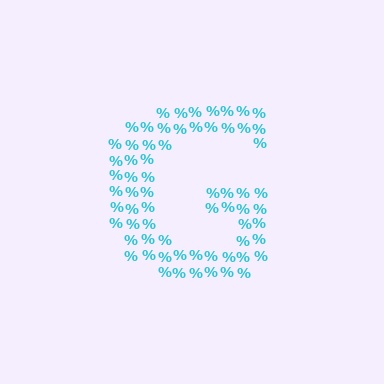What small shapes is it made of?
It is made of small percent signs.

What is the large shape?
The large shape is the letter G.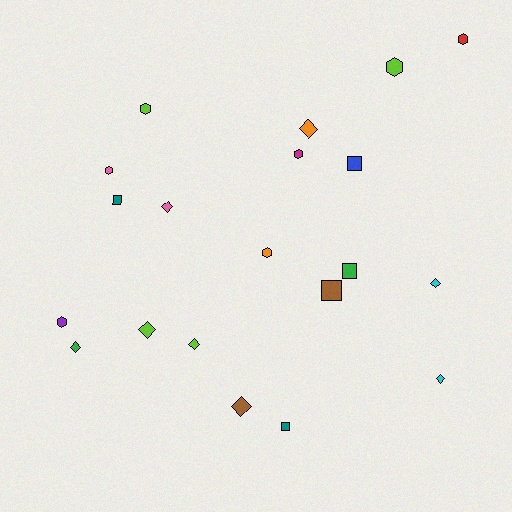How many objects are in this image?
There are 20 objects.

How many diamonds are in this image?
There are 8 diamonds.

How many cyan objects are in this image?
There are 2 cyan objects.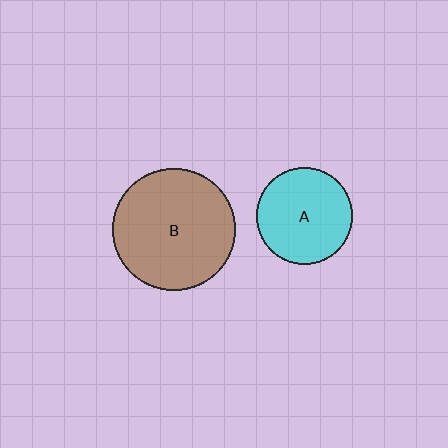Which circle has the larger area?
Circle B (brown).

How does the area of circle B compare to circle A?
Approximately 1.6 times.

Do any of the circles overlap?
No, none of the circles overlap.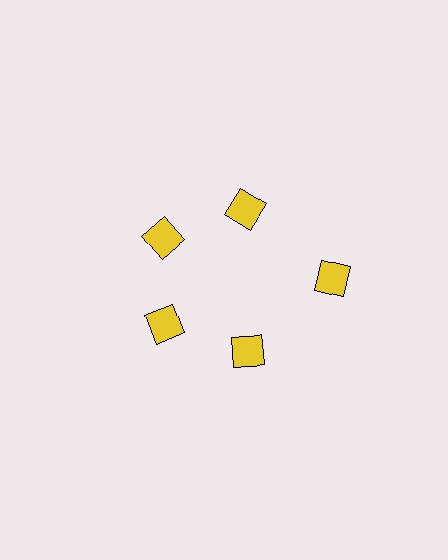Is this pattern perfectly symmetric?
No. The 5 yellow diamonds are arranged in a ring, but one element near the 3 o'clock position is pushed outward from the center, breaking the 5-fold rotational symmetry.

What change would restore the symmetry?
The symmetry would be restored by moving it inward, back onto the ring so that all 5 diamonds sit at equal angles and equal distance from the center.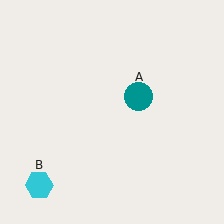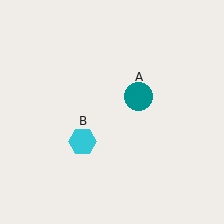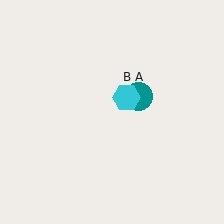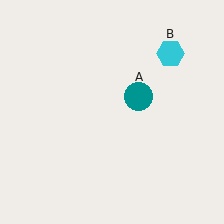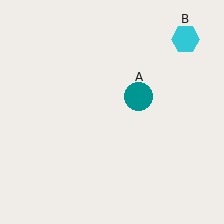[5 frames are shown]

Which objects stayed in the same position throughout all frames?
Teal circle (object A) remained stationary.